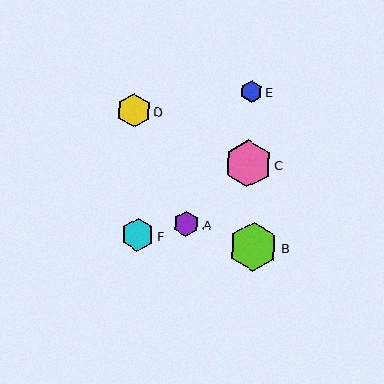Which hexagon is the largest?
Hexagon B is the largest with a size of approximately 48 pixels.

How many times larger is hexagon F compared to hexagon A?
Hexagon F is approximately 1.3 times the size of hexagon A.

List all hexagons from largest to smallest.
From largest to smallest: B, C, D, F, A, E.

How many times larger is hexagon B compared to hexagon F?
Hexagon B is approximately 1.5 times the size of hexagon F.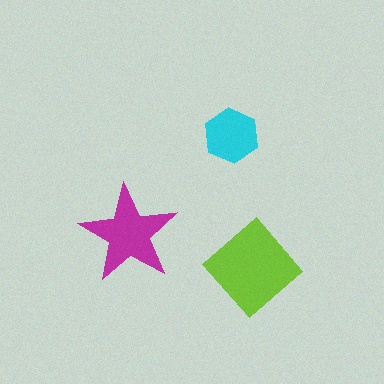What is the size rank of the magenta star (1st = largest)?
2nd.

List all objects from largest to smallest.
The lime diamond, the magenta star, the cyan hexagon.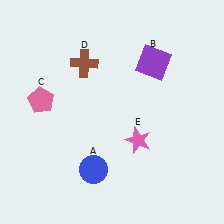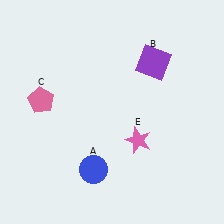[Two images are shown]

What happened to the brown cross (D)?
The brown cross (D) was removed in Image 2. It was in the top-left area of Image 1.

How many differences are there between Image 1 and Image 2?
There is 1 difference between the two images.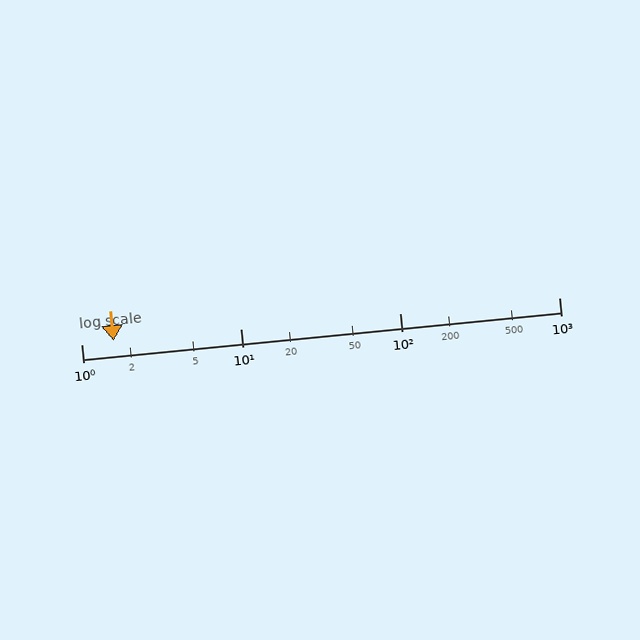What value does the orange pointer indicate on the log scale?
The pointer indicates approximately 1.6.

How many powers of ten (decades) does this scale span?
The scale spans 3 decades, from 1 to 1000.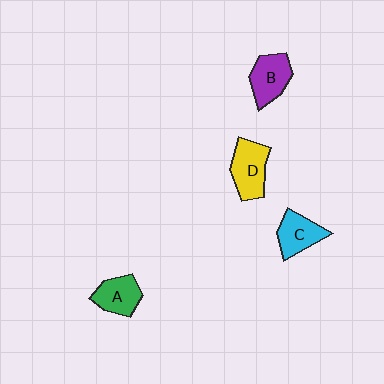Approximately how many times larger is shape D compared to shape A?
Approximately 1.2 times.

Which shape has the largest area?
Shape D (yellow).